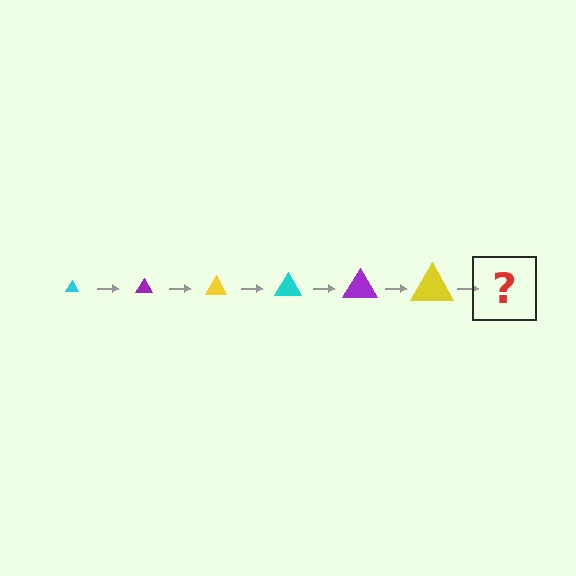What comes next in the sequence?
The next element should be a cyan triangle, larger than the previous one.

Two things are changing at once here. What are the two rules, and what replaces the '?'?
The two rules are that the triangle grows larger each step and the color cycles through cyan, purple, and yellow. The '?' should be a cyan triangle, larger than the previous one.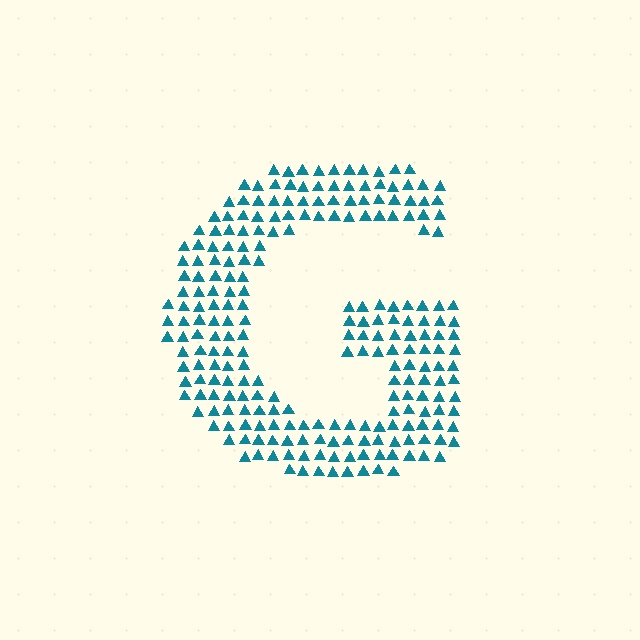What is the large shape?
The large shape is the letter G.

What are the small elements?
The small elements are triangles.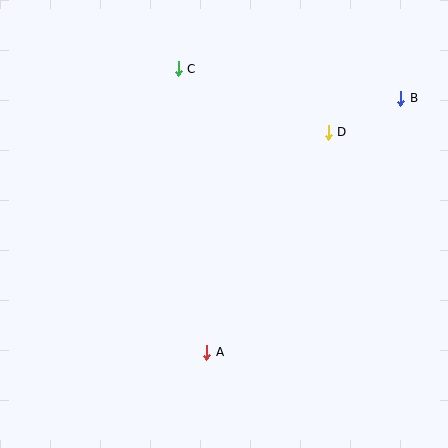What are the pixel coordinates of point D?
Point D is at (328, 132).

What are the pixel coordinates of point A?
Point A is at (207, 352).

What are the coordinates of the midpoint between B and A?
The midpoint between B and A is at (304, 225).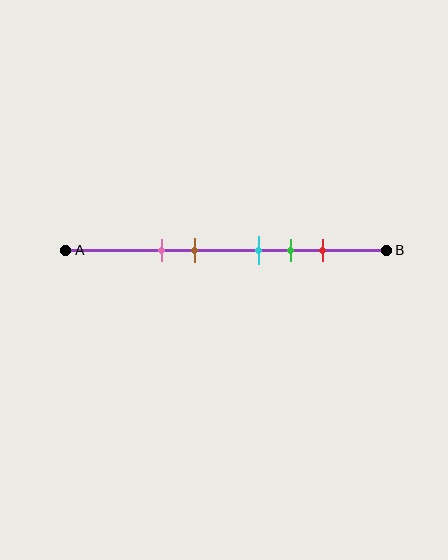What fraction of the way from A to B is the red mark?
The red mark is approximately 80% (0.8) of the way from A to B.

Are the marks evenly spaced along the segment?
No, the marks are not evenly spaced.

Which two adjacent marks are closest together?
The cyan and green marks are the closest adjacent pair.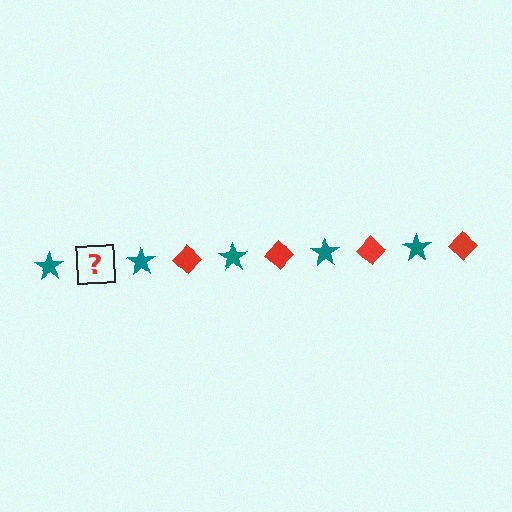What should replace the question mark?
The question mark should be replaced with a red diamond.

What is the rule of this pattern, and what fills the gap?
The rule is that the pattern alternates between teal star and red diamond. The gap should be filled with a red diamond.